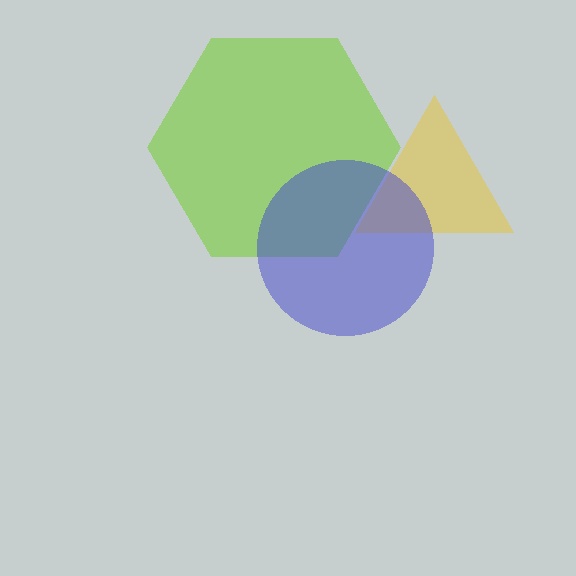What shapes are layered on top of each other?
The layered shapes are: a lime hexagon, a yellow triangle, a blue circle.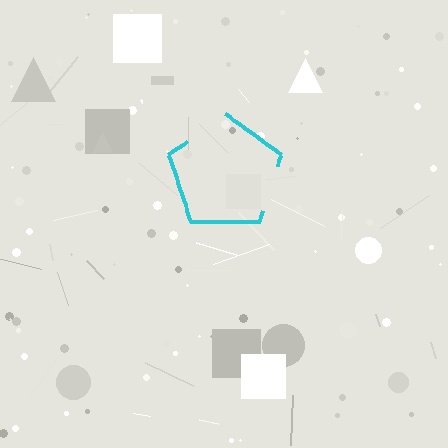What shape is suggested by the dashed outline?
The dashed outline suggests a pentagon.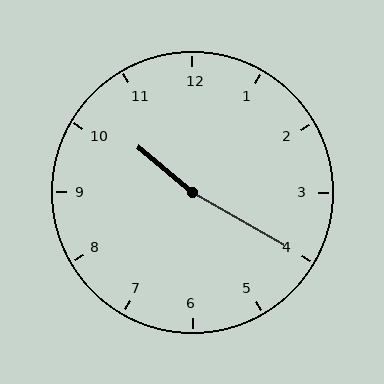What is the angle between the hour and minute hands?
Approximately 170 degrees.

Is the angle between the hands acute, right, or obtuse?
It is obtuse.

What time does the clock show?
10:20.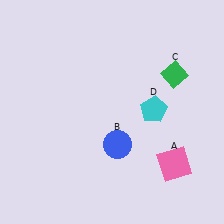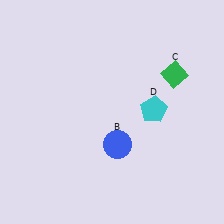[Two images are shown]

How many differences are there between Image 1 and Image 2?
There is 1 difference between the two images.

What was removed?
The pink square (A) was removed in Image 2.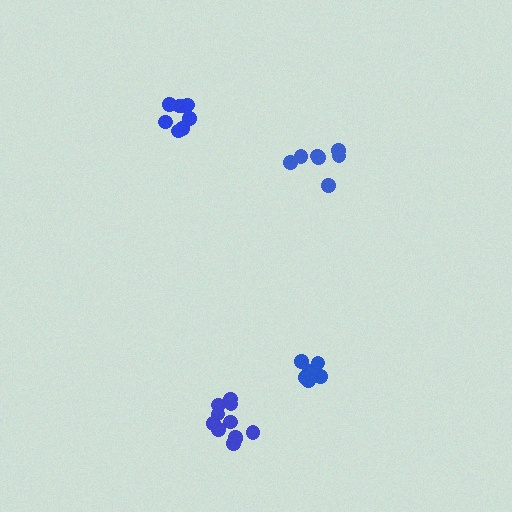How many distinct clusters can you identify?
There are 4 distinct clusters.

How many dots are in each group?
Group 1: 8 dots, Group 2: 7 dots, Group 3: 8 dots, Group 4: 11 dots (34 total).